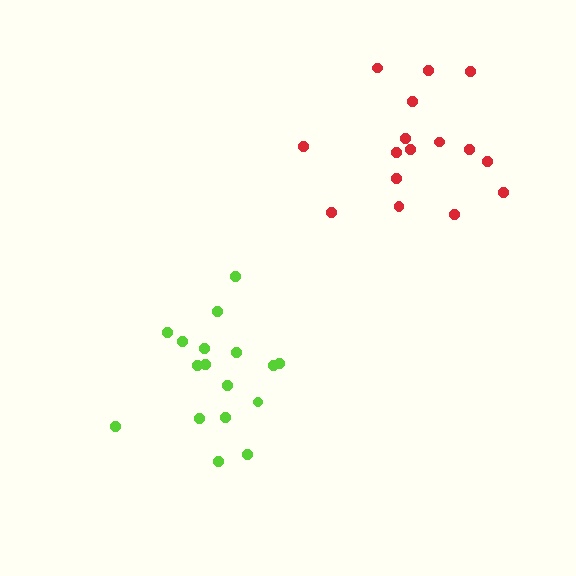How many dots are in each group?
Group 1: 16 dots, Group 2: 17 dots (33 total).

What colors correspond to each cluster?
The clusters are colored: red, lime.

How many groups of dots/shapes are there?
There are 2 groups.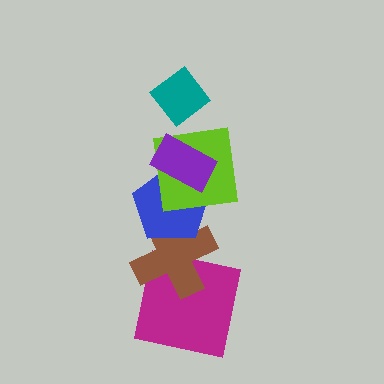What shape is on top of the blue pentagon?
The lime square is on top of the blue pentagon.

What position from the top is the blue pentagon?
The blue pentagon is 4th from the top.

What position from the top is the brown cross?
The brown cross is 5th from the top.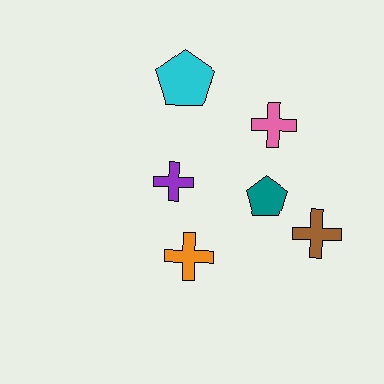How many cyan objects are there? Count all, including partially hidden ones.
There is 1 cyan object.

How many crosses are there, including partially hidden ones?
There are 4 crosses.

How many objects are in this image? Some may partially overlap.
There are 6 objects.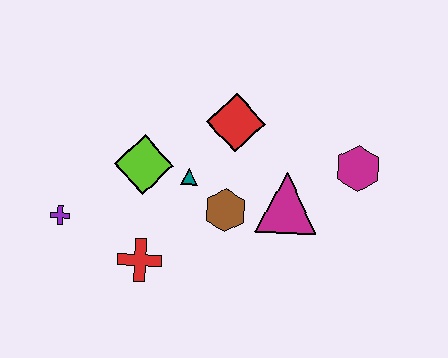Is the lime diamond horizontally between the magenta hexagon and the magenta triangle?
No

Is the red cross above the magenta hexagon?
No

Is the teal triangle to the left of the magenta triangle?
Yes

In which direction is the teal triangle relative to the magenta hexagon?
The teal triangle is to the left of the magenta hexagon.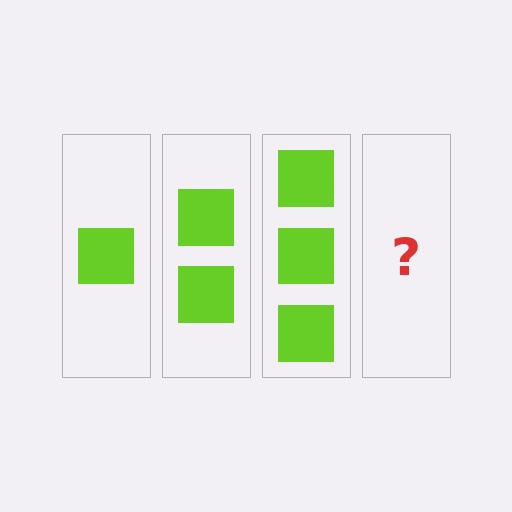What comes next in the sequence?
The next element should be 4 squares.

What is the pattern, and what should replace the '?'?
The pattern is that each step adds one more square. The '?' should be 4 squares.